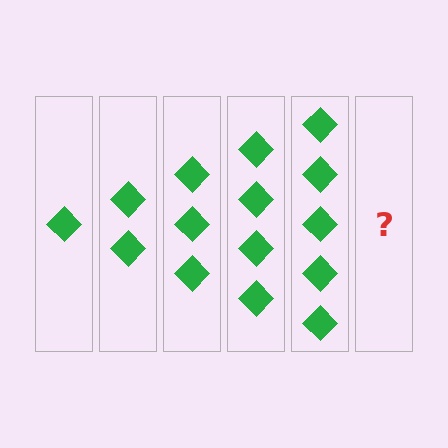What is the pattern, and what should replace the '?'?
The pattern is that each step adds one more diamond. The '?' should be 6 diamonds.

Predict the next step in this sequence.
The next step is 6 diamonds.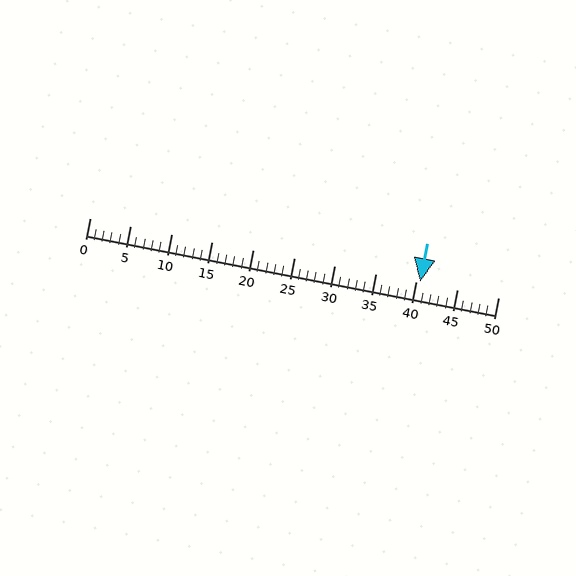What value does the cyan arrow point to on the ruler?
The cyan arrow points to approximately 40.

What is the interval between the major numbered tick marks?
The major tick marks are spaced 5 units apart.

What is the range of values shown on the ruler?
The ruler shows values from 0 to 50.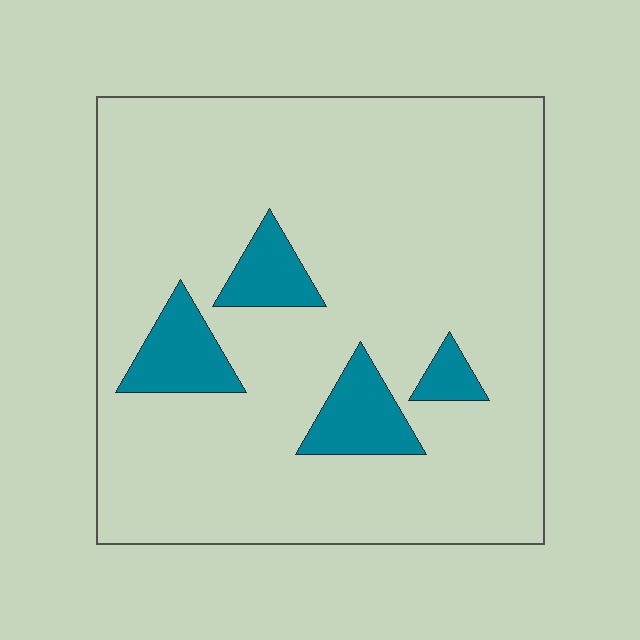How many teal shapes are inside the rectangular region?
4.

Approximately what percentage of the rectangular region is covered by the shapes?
Approximately 10%.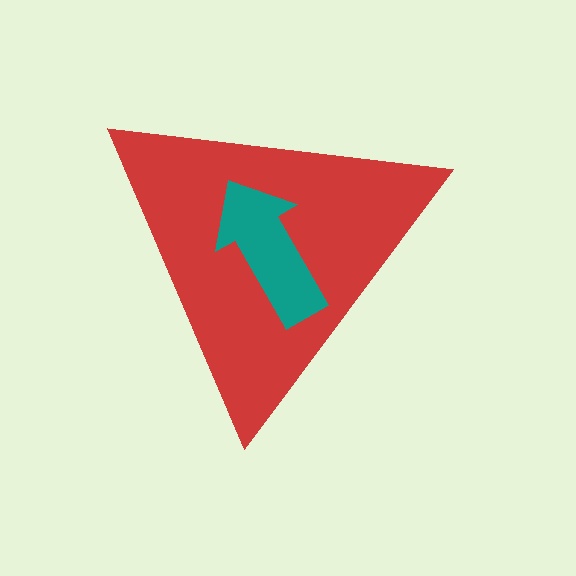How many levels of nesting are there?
2.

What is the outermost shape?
The red triangle.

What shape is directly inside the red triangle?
The teal arrow.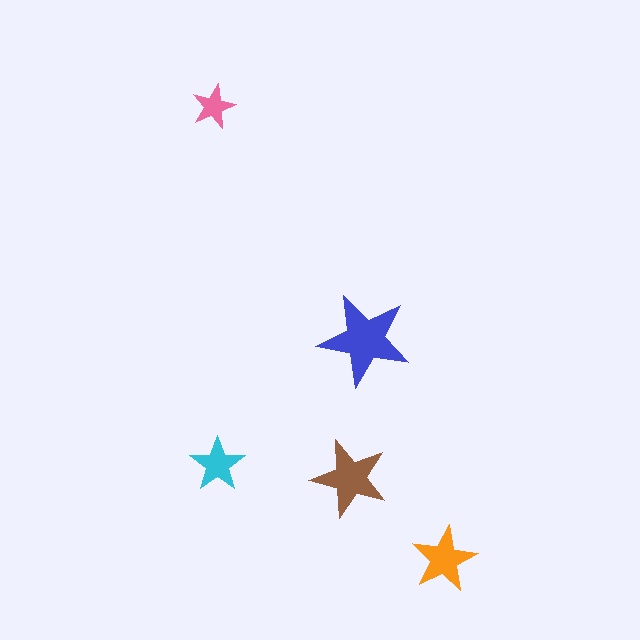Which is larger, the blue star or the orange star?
The blue one.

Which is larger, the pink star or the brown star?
The brown one.